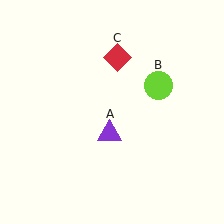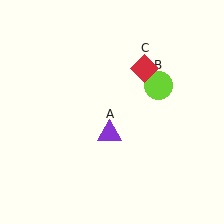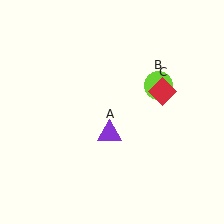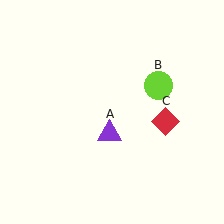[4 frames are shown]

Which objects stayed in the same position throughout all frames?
Purple triangle (object A) and lime circle (object B) remained stationary.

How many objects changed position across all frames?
1 object changed position: red diamond (object C).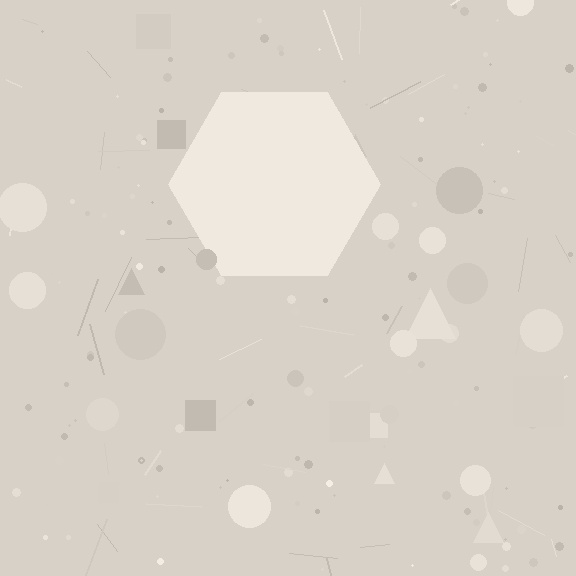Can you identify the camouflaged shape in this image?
The camouflaged shape is a hexagon.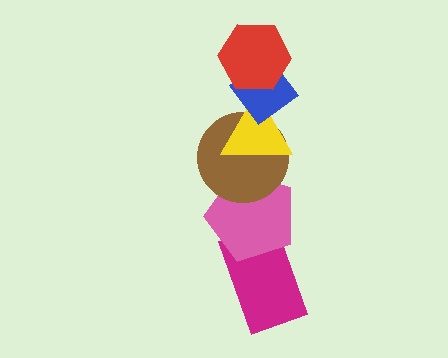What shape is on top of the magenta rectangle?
The pink pentagon is on top of the magenta rectangle.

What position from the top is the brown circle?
The brown circle is 4th from the top.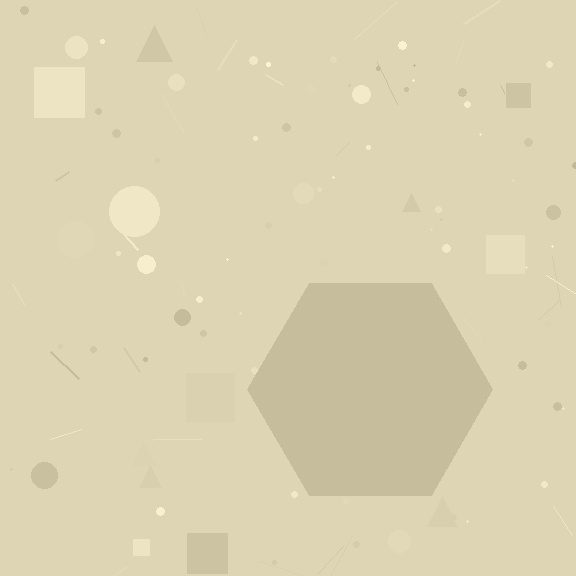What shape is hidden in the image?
A hexagon is hidden in the image.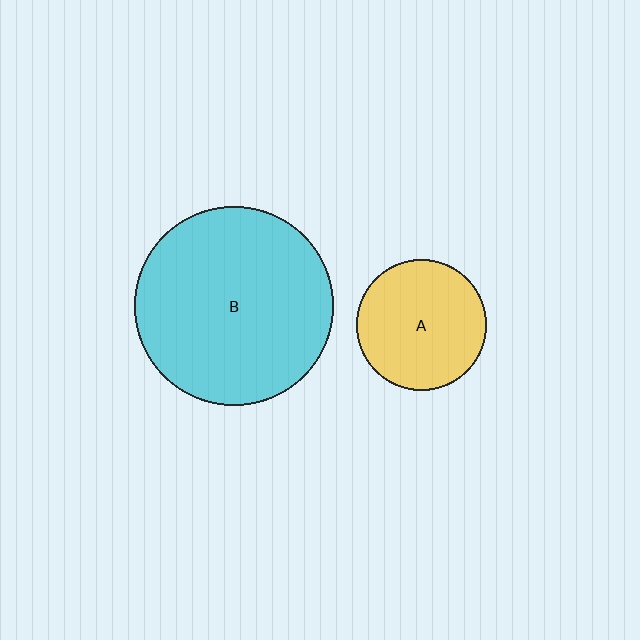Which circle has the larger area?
Circle B (cyan).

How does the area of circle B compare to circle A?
Approximately 2.3 times.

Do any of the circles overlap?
No, none of the circles overlap.